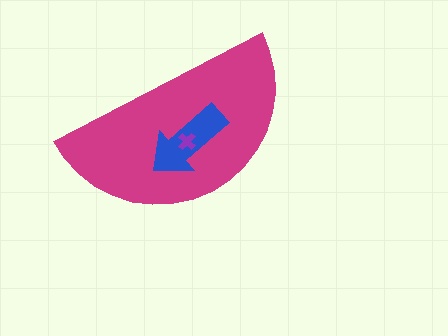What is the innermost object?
The purple cross.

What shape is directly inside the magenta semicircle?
The blue arrow.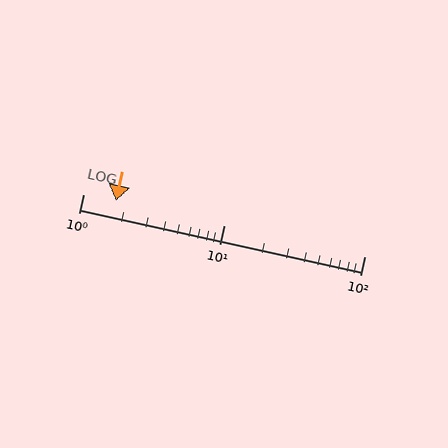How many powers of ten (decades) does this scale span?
The scale spans 2 decades, from 1 to 100.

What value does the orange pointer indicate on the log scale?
The pointer indicates approximately 1.7.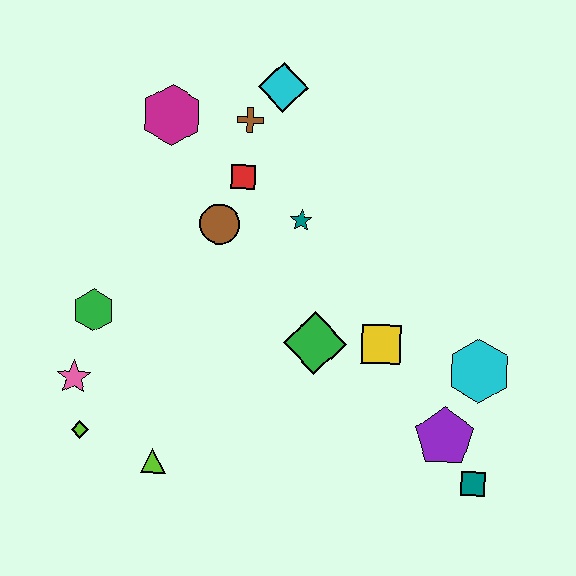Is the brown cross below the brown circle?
No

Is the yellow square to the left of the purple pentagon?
Yes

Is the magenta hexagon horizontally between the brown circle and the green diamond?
No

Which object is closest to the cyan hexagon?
The purple pentagon is closest to the cyan hexagon.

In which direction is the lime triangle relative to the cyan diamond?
The lime triangle is below the cyan diamond.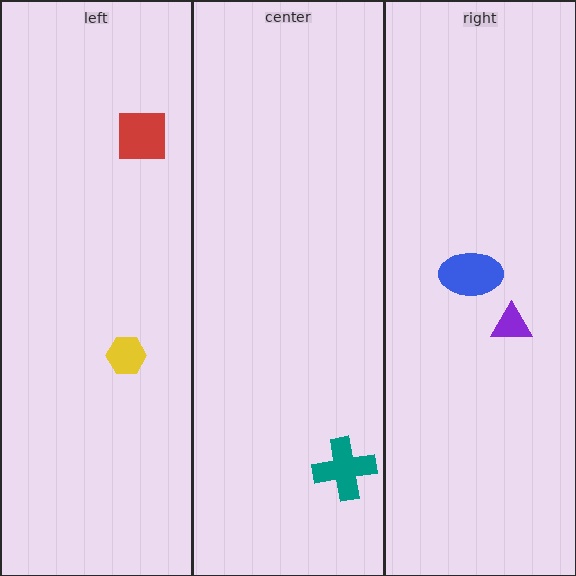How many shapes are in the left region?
2.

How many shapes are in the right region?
2.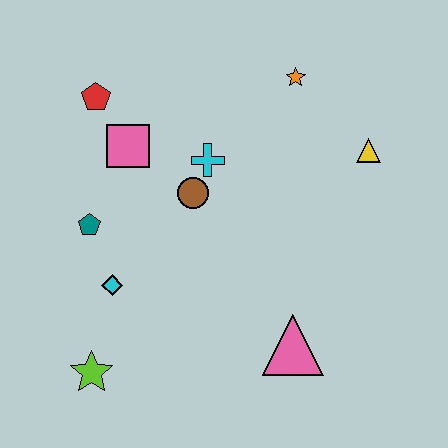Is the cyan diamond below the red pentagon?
Yes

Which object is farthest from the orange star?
The lime star is farthest from the orange star.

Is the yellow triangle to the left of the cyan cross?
No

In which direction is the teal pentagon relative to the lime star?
The teal pentagon is above the lime star.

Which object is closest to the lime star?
The cyan diamond is closest to the lime star.